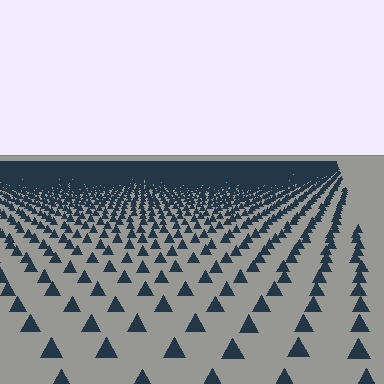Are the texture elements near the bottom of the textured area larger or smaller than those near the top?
Larger. Near the bottom, elements are closer to the viewer and appear at a bigger on-screen size.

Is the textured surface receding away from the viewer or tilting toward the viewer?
The surface is receding away from the viewer. Texture elements get smaller and denser toward the top.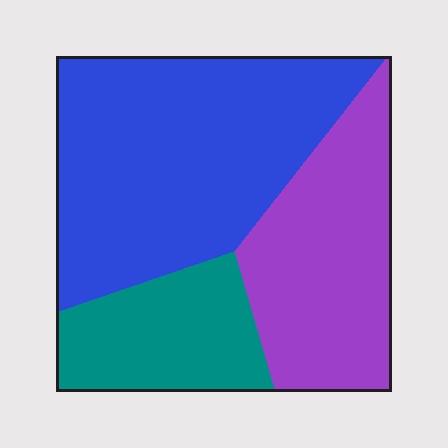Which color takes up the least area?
Teal, at roughly 20%.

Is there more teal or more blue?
Blue.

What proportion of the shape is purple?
Purple covers 31% of the shape.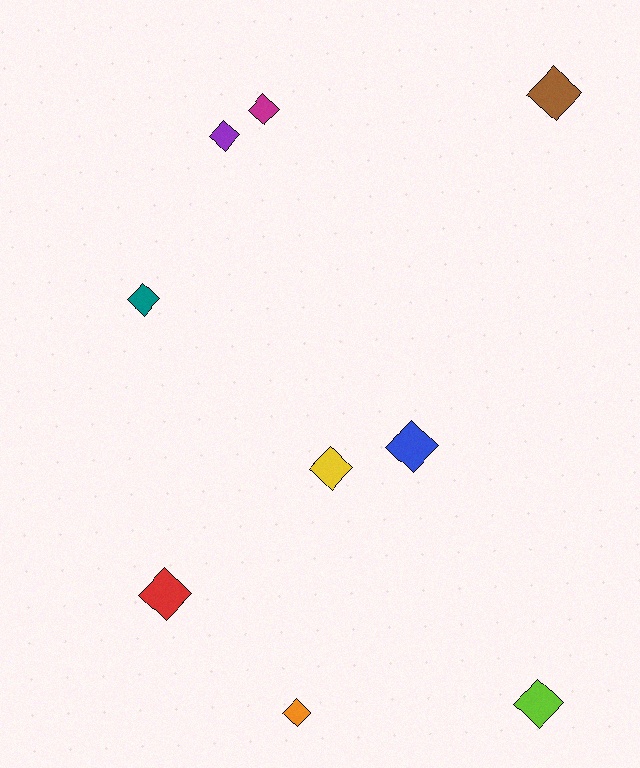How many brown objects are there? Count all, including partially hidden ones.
There is 1 brown object.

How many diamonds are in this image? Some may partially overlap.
There are 9 diamonds.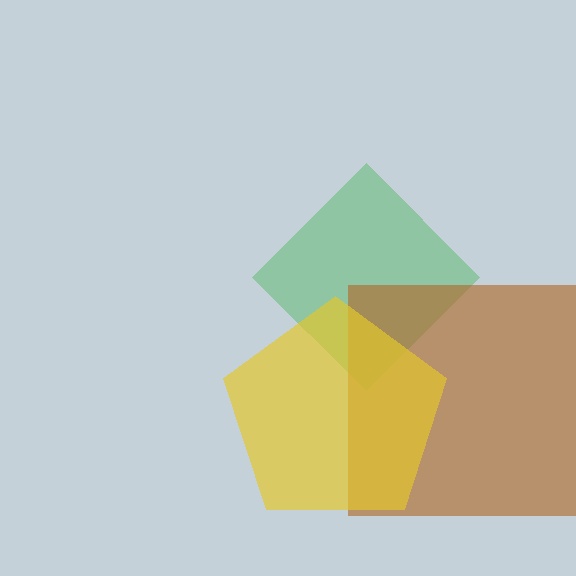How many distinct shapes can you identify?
There are 3 distinct shapes: a green diamond, a brown square, a yellow pentagon.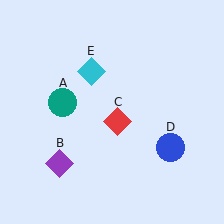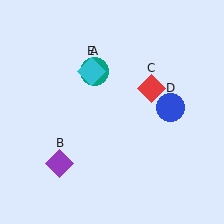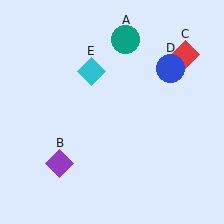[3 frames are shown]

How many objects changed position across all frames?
3 objects changed position: teal circle (object A), red diamond (object C), blue circle (object D).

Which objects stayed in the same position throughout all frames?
Purple diamond (object B) and cyan diamond (object E) remained stationary.